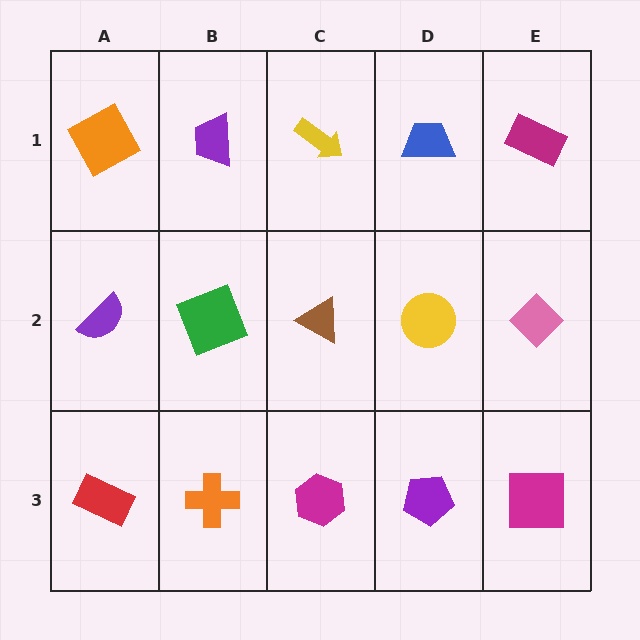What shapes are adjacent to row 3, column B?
A green square (row 2, column B), a red rectangle (row 3, column A), a magenta hexagon (row 3, column C).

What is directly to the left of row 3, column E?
A purple pentagon.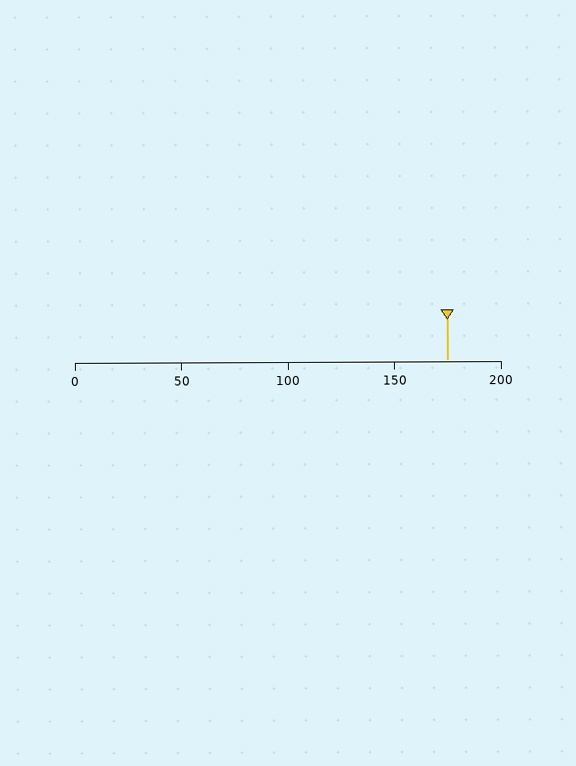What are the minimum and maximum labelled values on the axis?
The axis runs from 0 to 200.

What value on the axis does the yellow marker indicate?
The marker indicates approximately 175.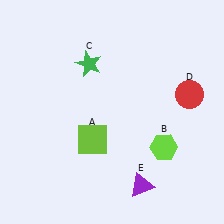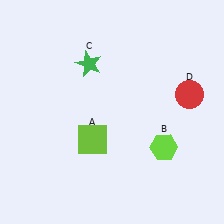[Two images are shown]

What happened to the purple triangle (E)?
The purple triangle (E) was removed in Image 2. It was in the bottom-right area of Image 1.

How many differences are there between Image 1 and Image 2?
There is 1 difference between the two images.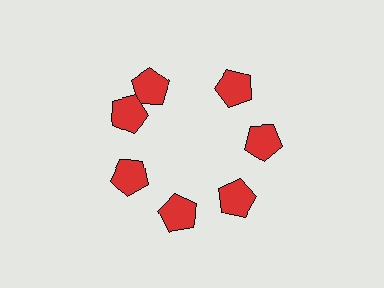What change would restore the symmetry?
The symmetry would be restored by rotating it back into even spacing with its neighbors so that all 7 pentagons sit at equal angles and equal distance from the center.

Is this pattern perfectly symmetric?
No. The 7 red pentagons are arranged in a ring, but one element near the 12 o'clock position is rotated out of alignment along the ring, breaking the 7-fold rotational symmetry.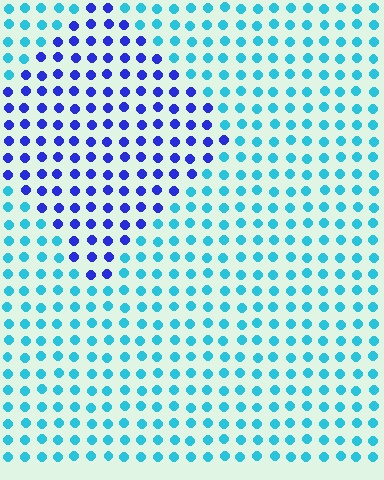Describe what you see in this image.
The image is filled with small cyan elements in a uniform arrangement. A diamond-shaped region is visible where the elements are tinted to a slightly different hue, forming a subtle color boundary.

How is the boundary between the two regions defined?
The boundary is defined purely by a slight shift in hue (about 50 degrees). Spacing, size, and orientation are identical on both sides.